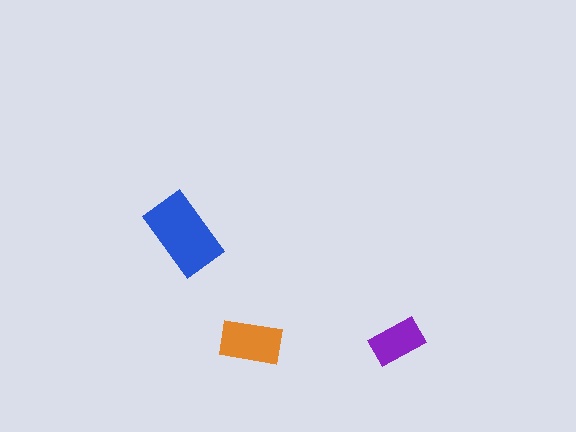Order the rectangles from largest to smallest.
the blue one, the orange one, the purple one.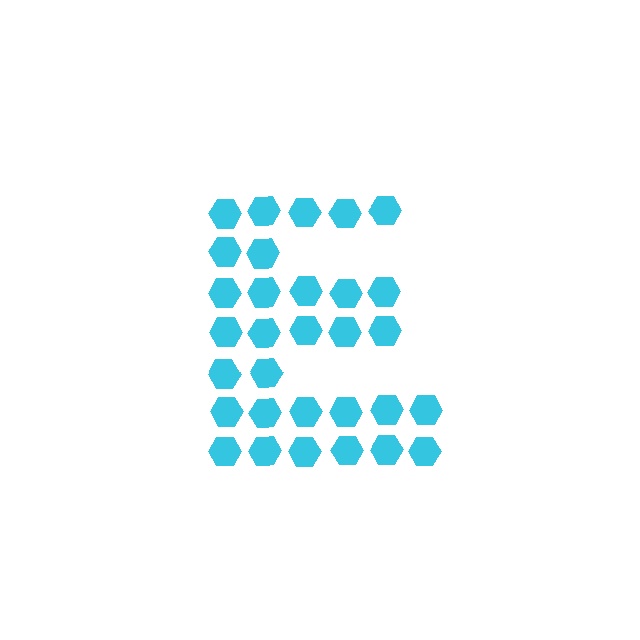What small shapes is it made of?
It is made of small hexagons.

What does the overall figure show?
The overall figure shows the letter E.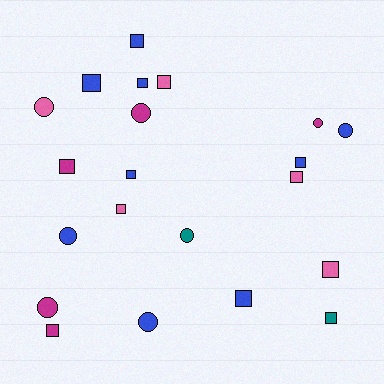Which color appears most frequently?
Blue, with 9 objects.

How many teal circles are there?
There is 1 teal circle.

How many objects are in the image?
There are 21 objects.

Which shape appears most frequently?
Square, with 13 objects.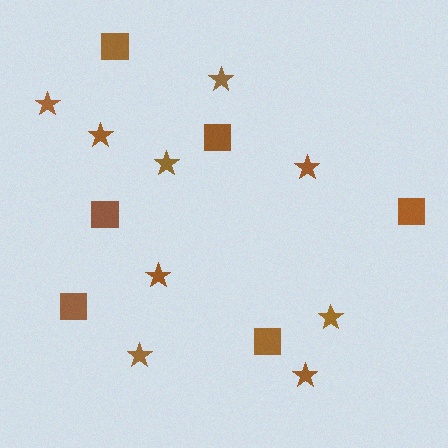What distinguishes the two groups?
There are 2 groups: one group of stars (9) and one group of squares (6).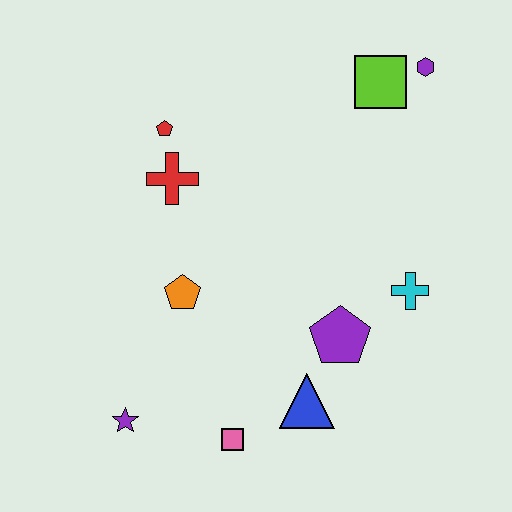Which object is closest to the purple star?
The pink square is closest to the purple star.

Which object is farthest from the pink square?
The purple hexagon is farthest from the pink square.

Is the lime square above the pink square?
Yes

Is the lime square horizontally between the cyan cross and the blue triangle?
Yes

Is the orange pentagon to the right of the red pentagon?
Yes